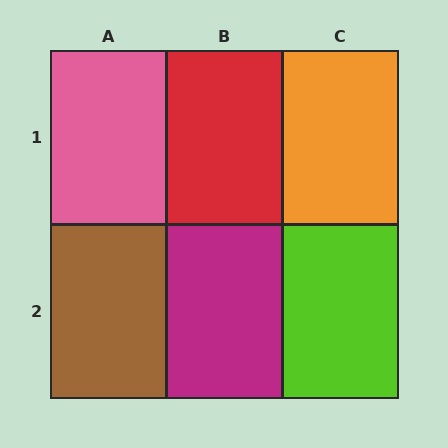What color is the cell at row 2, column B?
Magenta.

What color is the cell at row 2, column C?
Lime.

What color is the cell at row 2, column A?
Brown.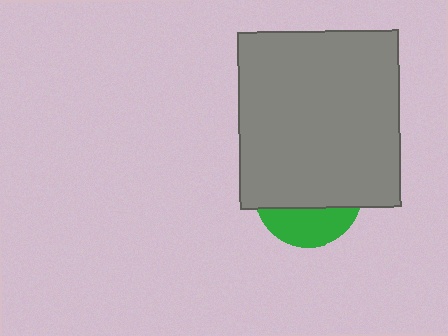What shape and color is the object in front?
The object in front is a gray rectangle.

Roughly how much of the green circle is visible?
A small part of it is visible (roughly 33%).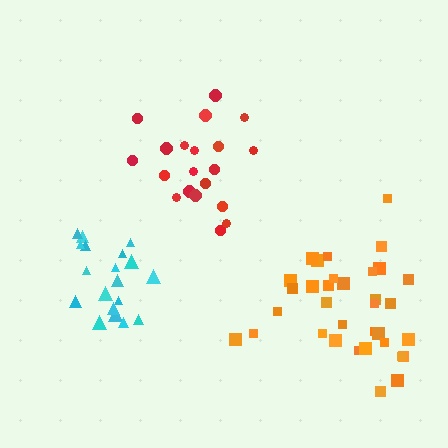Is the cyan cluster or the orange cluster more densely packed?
Cyan.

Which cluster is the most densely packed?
Cyan.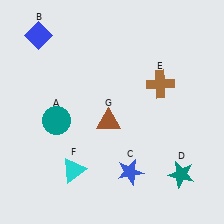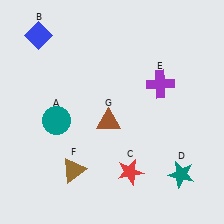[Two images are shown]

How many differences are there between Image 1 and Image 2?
There are 3 differences between the two images.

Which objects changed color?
C changed from blue to red. E changed from brown to purple. F changed from cyan to brown.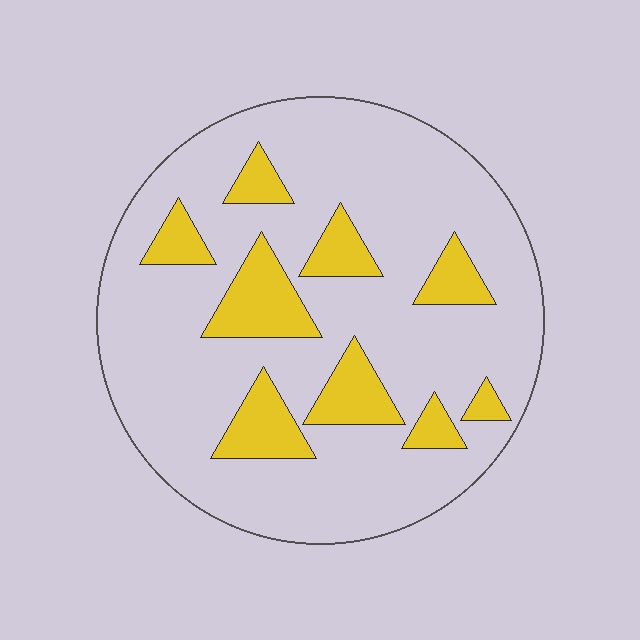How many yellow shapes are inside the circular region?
9.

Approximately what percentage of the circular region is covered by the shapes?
Approximately 20%.